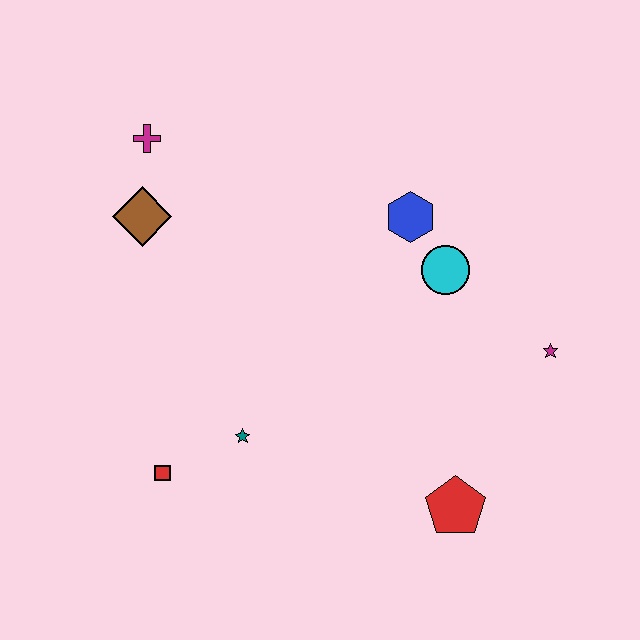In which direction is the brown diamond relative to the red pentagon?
The brown diamond is to the left of the red pentagon.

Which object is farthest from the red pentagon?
The magenta cross is farthest from the red pentagon.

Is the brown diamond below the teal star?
No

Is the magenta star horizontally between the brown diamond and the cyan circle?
No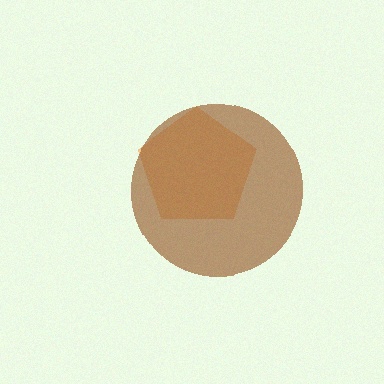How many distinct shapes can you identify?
There are 2 distinct shapes: an orange pentagon, a brown circle.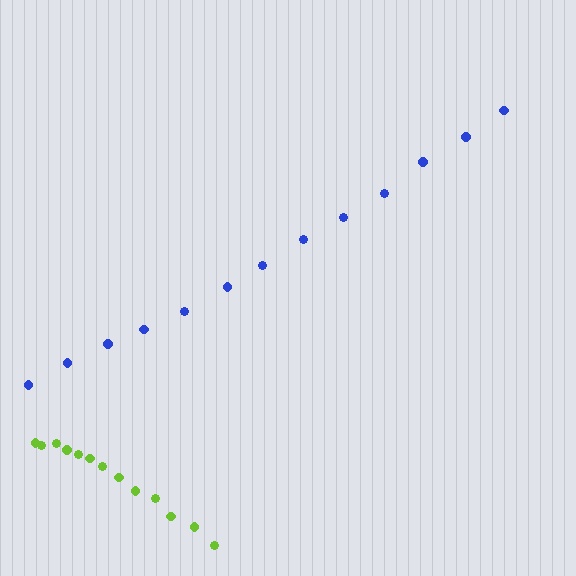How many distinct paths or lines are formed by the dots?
There are 2 distinct paths.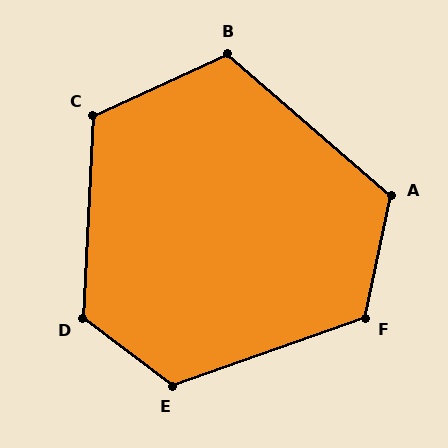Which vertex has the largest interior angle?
D, at approximately 124 degrees.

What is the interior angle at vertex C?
Approximately 117 degrees (obtuse).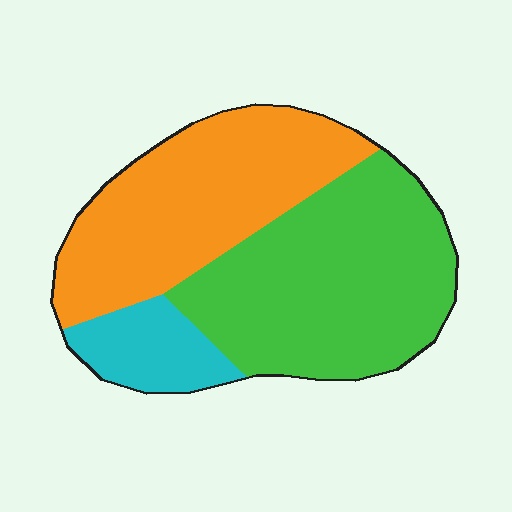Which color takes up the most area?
Green, at roughly 50%.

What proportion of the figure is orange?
Orange takes up between a third and a half of the figure.